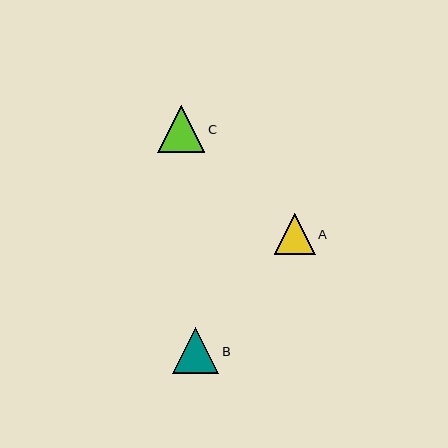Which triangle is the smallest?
Triangle A is the smallest with a size of approximately 41 pixels.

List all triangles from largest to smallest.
From largest to smallest: C, B, A.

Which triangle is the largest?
Triangle C is the largest with a size of approximately 47 pixels.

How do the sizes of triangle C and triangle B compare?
Triangle C and triangle B are approximately the same size.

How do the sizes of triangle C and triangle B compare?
Triangle C and triangle B are approximately the same size.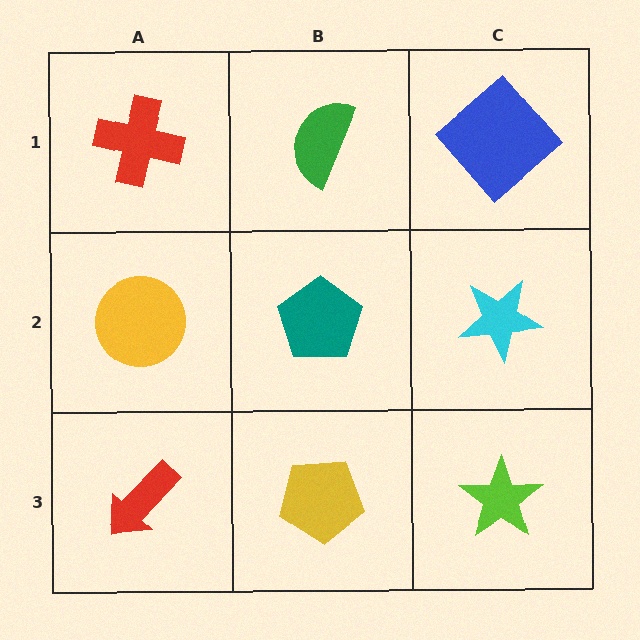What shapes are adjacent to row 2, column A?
A red cross (row 1, column A), a red arrow (row 3, column A), a teal pentagon (row 2, column B).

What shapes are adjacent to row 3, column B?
A teal pentagon (row 2, column B), a red arrow (row 3, column A), a lime star (row 3, column C).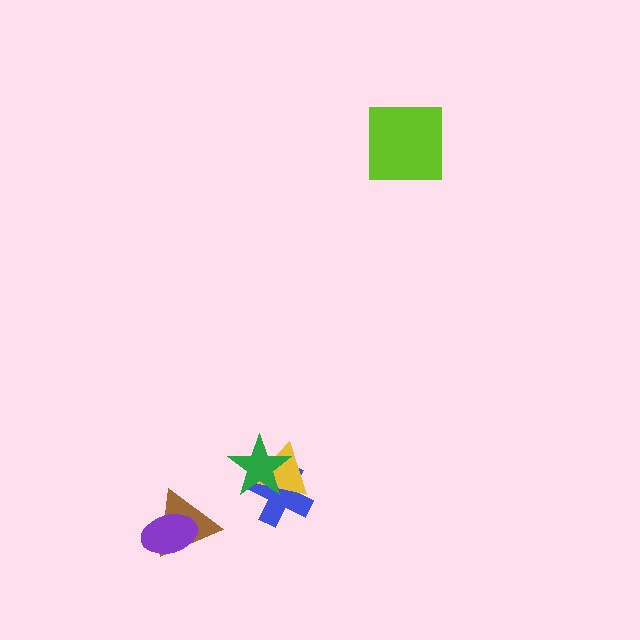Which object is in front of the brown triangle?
The purple ellipse is in front of the brown triangle.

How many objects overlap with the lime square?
0 objects overlap with the lime square.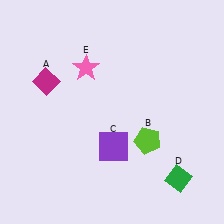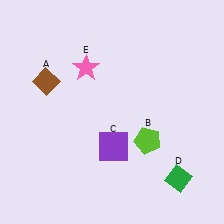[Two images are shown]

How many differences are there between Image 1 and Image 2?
There is 1 difference between the two images.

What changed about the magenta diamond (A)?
In Image 1, A is magenta. In Image 2, it changed to brown.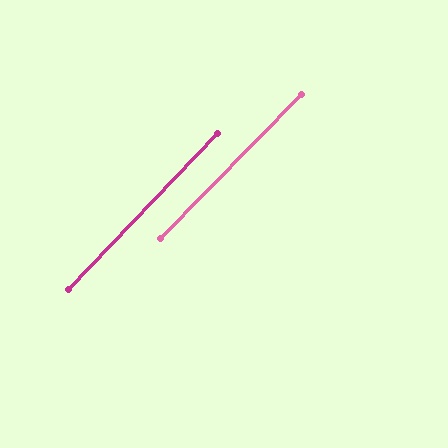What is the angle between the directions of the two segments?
Approximately 1 degree.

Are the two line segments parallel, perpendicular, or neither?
Parallel — their directions differ by only 0.5°.